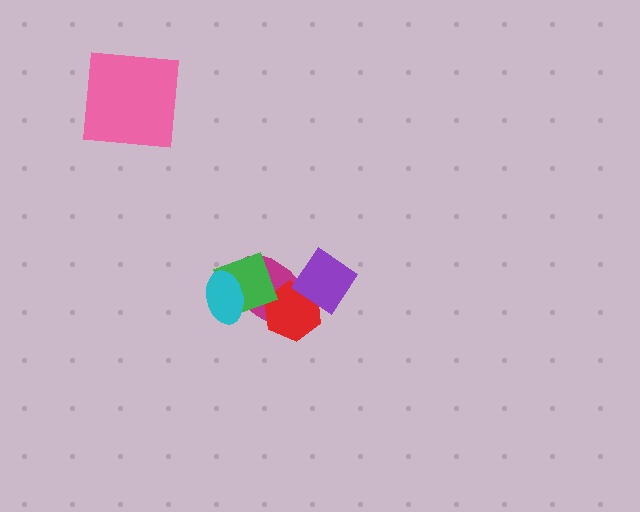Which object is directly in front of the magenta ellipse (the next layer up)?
The red hexagon is directly in front of the magenta ellipse.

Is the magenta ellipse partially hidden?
Yes, it is partially covered by another shape.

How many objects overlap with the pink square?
0 objects overlap with the pink square.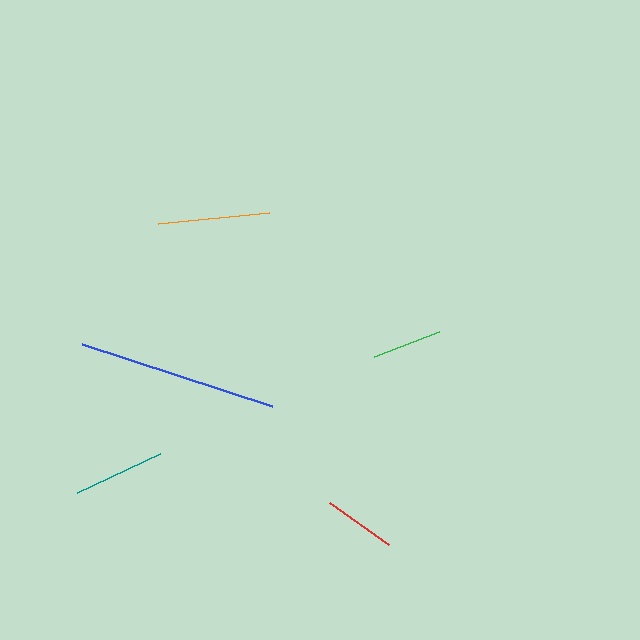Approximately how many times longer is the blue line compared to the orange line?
The blue line is approximately 1.8 times the length of the orange line.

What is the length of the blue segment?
The blue segment is approximately 200 pixels long.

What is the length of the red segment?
The red segment is approximately 72 pixels long.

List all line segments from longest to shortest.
From longest to shortest: blue, orange, teal, red, green.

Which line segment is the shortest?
The green line is the shortest at approximately 70 pixels.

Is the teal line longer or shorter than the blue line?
The blue line is longer than the teal line.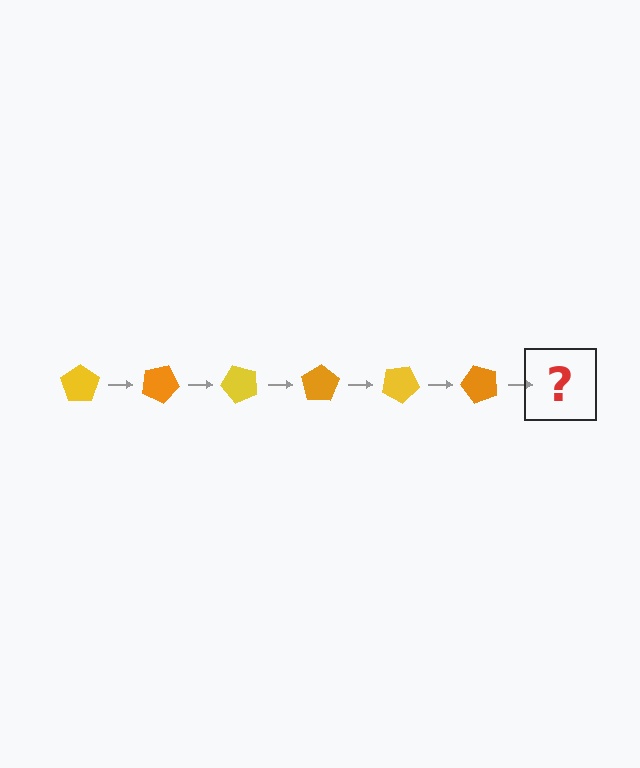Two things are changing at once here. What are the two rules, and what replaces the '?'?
The two rules are that it rotates 25 degrees each step and the color cycles through yellow and orange. The '?' should be a yellow pentagon, rotated 150 degrees from the start.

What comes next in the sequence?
The next element should be a yellow pentagon, rotated 150 degrees from the start.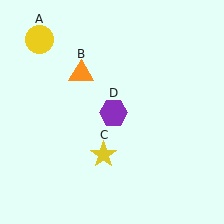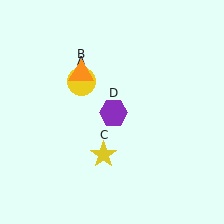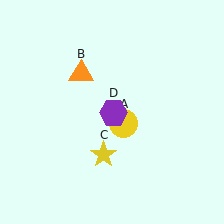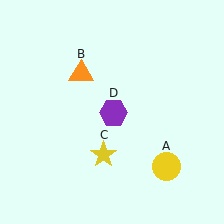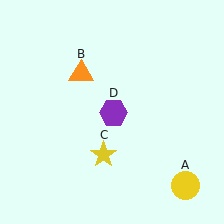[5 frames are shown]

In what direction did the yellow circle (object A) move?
The yellow circle (object A) moved down and to the right.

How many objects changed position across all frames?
1 object changed position: yellow circle (object A).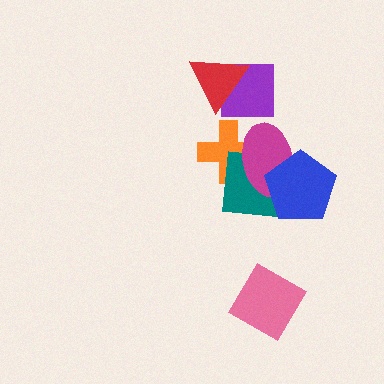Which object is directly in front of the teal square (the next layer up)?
The magenta ellipse is directly in front of the teal square.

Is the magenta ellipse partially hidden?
Yes, it is partially covered by another shape.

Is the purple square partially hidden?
Yes, it is partially covered by another shape.